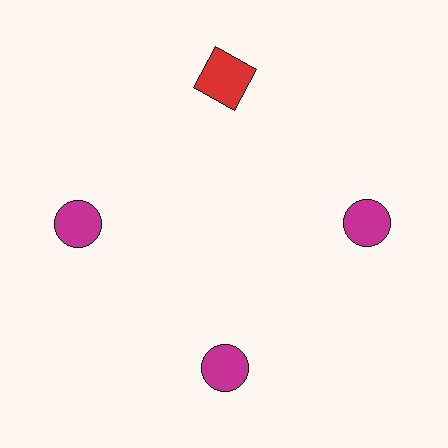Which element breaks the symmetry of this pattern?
The red square at roughly the 12 o'clock position breaks the symmetry. All other shapes are magenta circles.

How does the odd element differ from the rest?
It differs in both color (red instead of magenta) and shape (square instead of circle).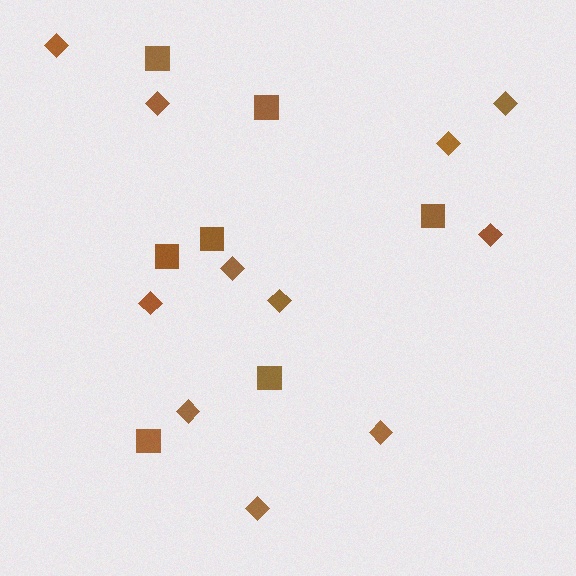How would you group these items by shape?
There are 2 groups: one group of squares (7) and one group of diamonds (11).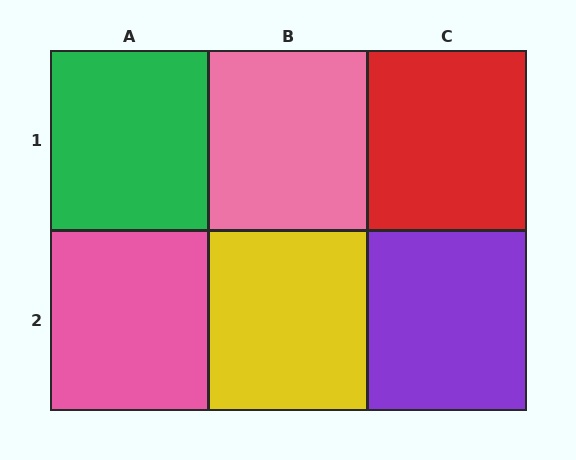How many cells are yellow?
1 cell is yellow.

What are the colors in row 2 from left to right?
Pink, yellow, purple.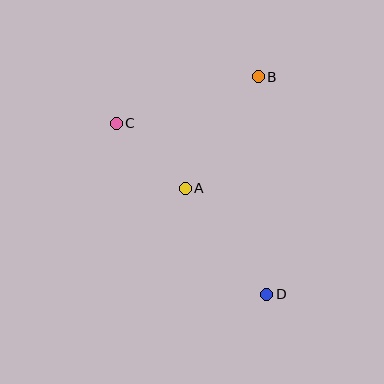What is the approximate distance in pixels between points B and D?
The distance between B and D is approximately 218 pixels.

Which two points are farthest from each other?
Points C and D are farthest from each other.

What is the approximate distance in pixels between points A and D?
The distance between A and D is approximately 134 pixels.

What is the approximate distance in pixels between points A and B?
The distance between A and B is approximately 133 pixels.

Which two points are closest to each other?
Points A and C are closest to each other.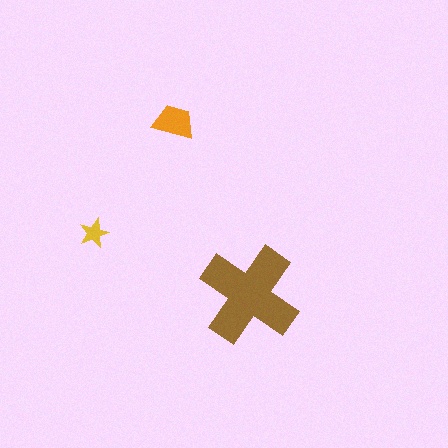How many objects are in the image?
There are 3 objects in the image.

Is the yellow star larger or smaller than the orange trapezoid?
Smaller.